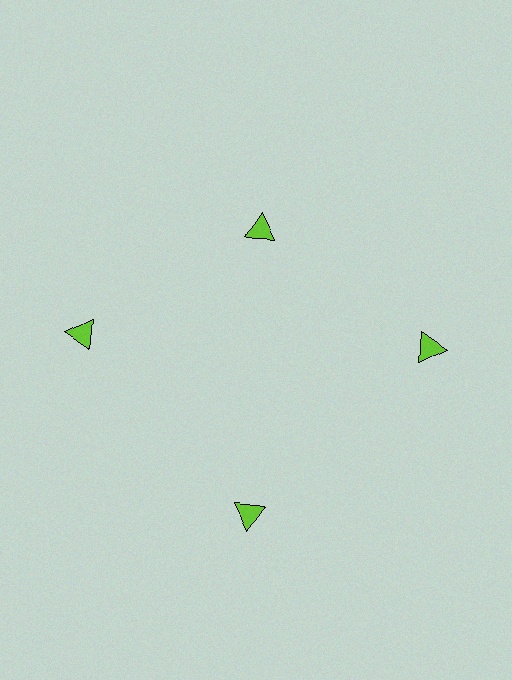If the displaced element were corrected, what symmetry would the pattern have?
It would have 4-fold rotational symmetry — the pattern would map onto itself every 90 degrees.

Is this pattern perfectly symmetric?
No. The 4 lime triangles are arranged in a ring, but one element near the 12 o'clock position is pulled inward toward the center, breaking the 4-fold rotational symmetry.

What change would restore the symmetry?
The symmetry would be restored by moving it outward, back onto the ring so that all 4 triangles sit at equal angles and equal distance from the center.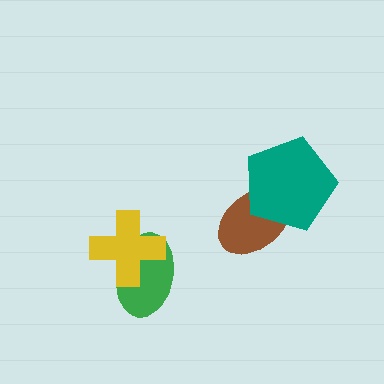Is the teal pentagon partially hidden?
No, no other shape covers it.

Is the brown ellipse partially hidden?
Yes, it is partially covered by another shape.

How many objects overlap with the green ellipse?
1 object overlaps with the green ellipse.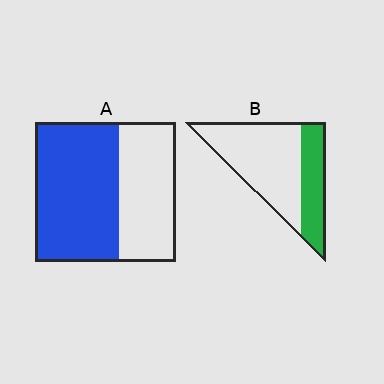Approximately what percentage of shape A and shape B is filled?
A is approximately 60% and B is approximately 30%.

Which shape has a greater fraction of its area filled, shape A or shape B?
Shape A.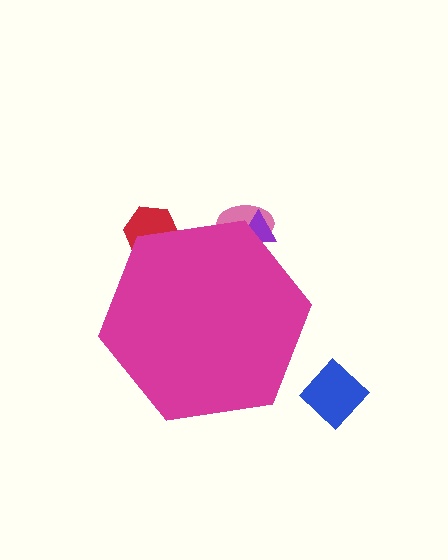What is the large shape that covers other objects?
A magenta hexagon.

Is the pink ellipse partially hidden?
Yes, the pink ellipse is partially hidden behind the magenta hexagon.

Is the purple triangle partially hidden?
Yes, the purple triangle is partially hidden behind the magenta hexagon.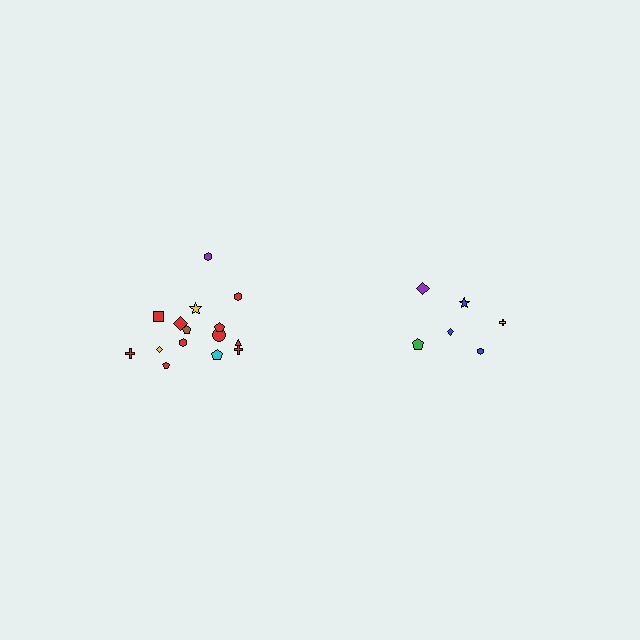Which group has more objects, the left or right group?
The left group.